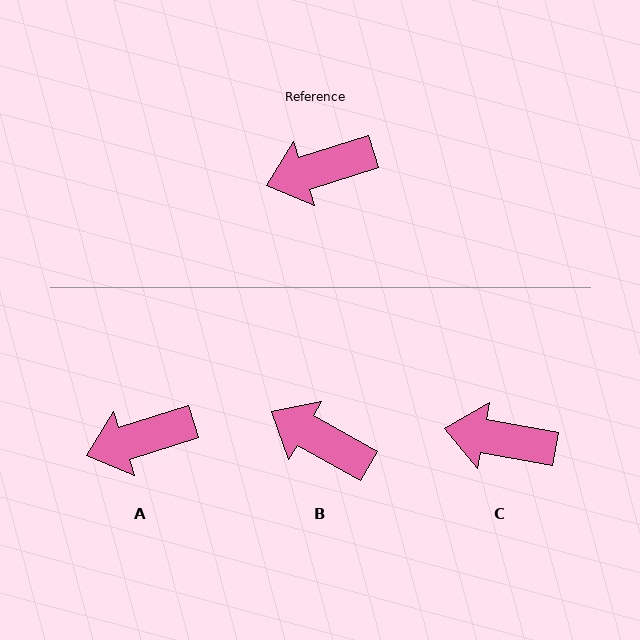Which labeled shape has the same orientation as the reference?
A.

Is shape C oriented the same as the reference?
No, it is off by about 28 degrees.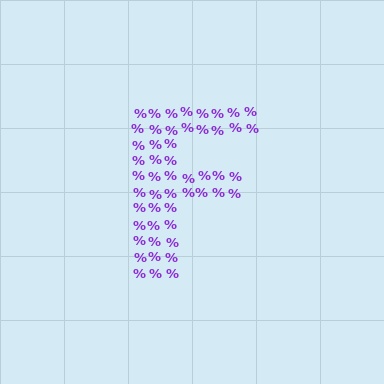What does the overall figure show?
The overall figure shows the letter F.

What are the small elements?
The small elements are percent signs.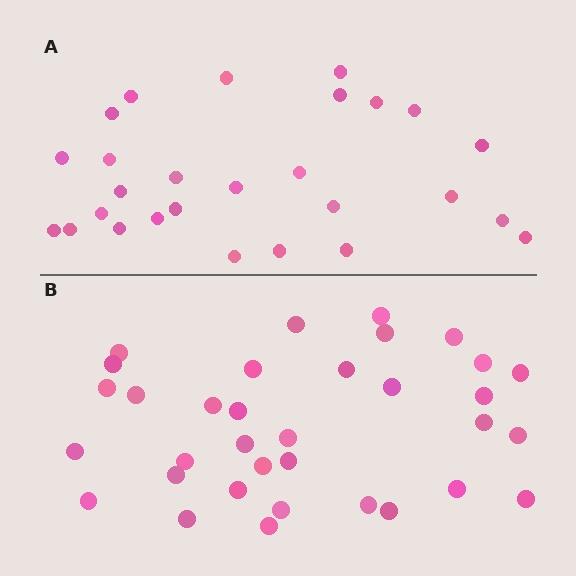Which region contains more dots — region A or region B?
Region B (the bottom region) has more dots.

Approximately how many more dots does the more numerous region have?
Region B has roughly 8 or so more dots than region A.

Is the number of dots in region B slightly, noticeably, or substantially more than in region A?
Region B has noticeably more, but not dramatically so. The ratio is roughly 1.3 to 1.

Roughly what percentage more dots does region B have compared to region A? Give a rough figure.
About 25% more.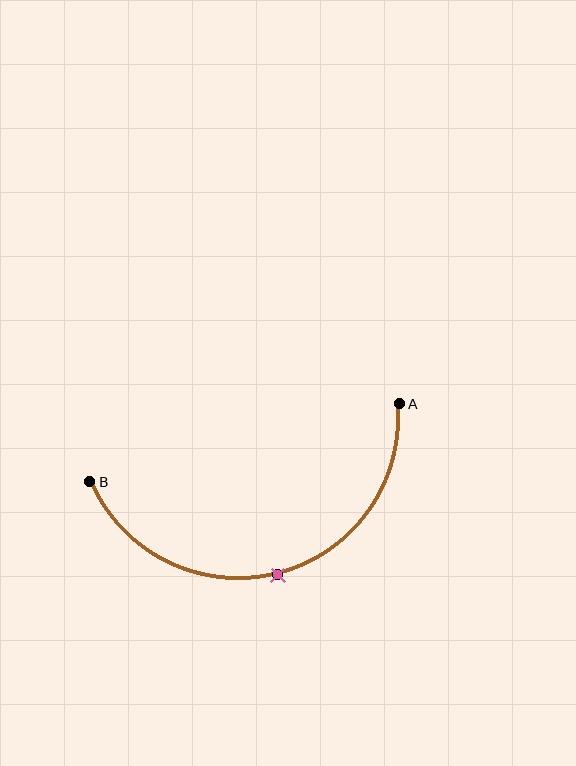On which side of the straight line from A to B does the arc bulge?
The arc bulges below the straight line connecting A and B.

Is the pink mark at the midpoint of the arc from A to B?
Yes. The pink mark lies on the arc at equal arc-length from both A and B — it is the arc midpoint.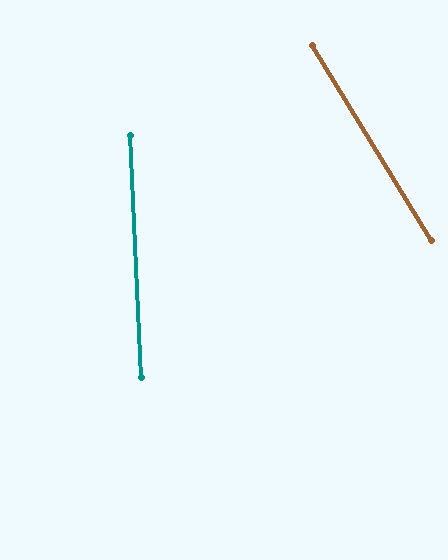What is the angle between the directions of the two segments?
Approximately 29 degrees.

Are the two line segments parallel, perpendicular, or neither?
Neither parallel nor perpendicular — they differ by about 29°.